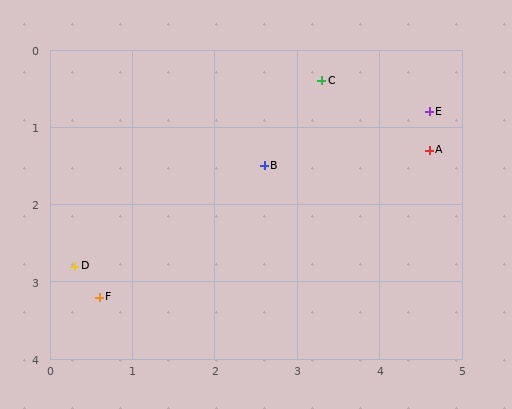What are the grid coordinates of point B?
Point B is at approximately (2.6, 1.5).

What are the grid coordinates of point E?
Point E is at approximately (4.6, 0.8).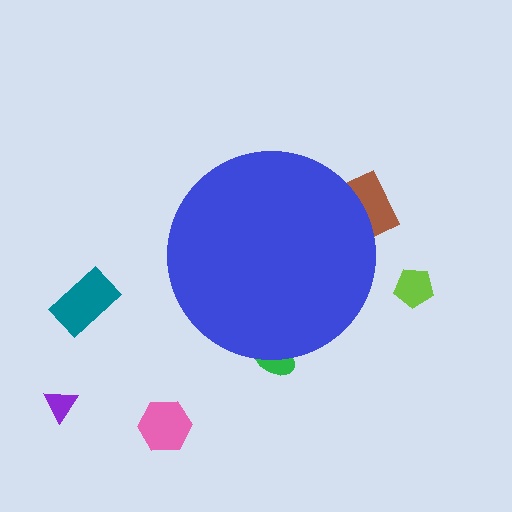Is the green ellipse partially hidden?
Yes, the green ellipse is partially hidden behind the blue circle.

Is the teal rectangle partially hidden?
No, the teal rectangle is fully visible.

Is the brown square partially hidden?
Yes, the brown square is partially hidden behind the blue circle.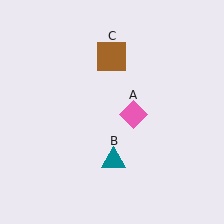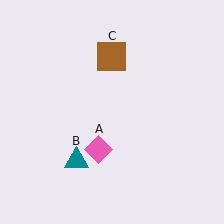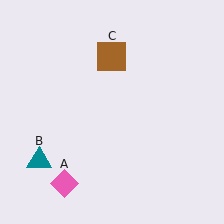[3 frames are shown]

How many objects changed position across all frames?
2 objects changed position: pink diamond (object A), teal triangle (object B).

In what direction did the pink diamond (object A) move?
The pink diamond (object A) moved down and to the left.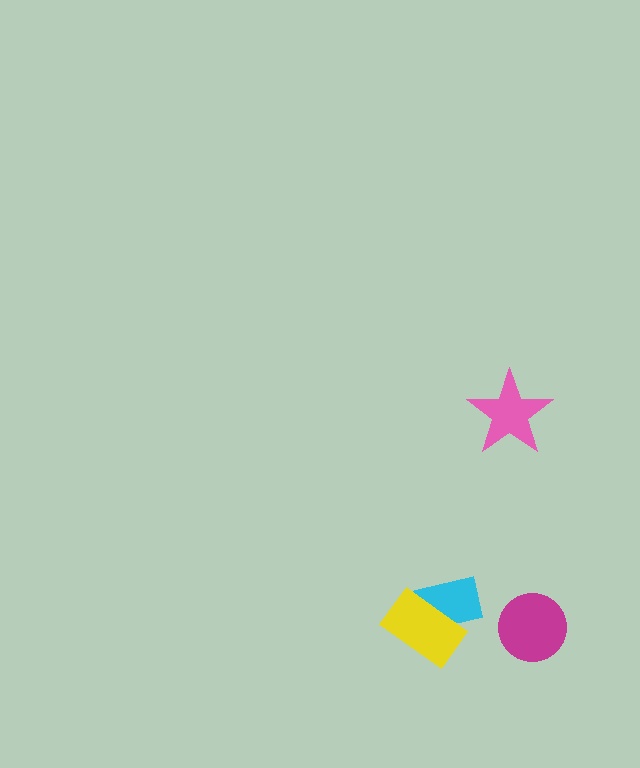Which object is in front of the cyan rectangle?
The yellow rectangle is in front of the cyan rectangle.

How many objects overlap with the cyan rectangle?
1 object overlaps with the cyan rectangle.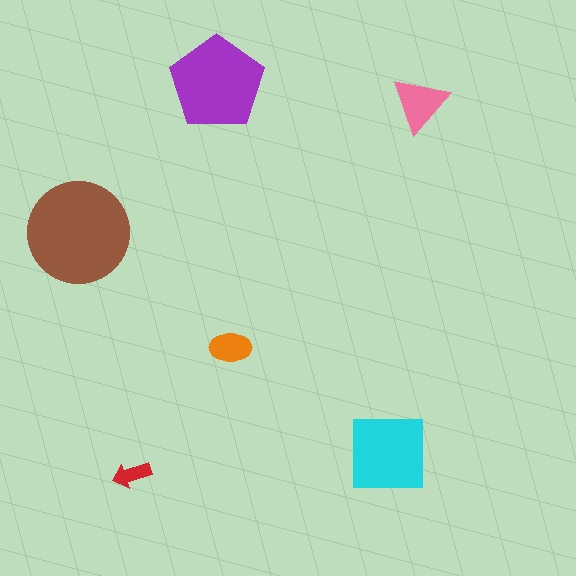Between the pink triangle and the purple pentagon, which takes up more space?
The purple pentagon.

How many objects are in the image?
There are 6 objects in the image.